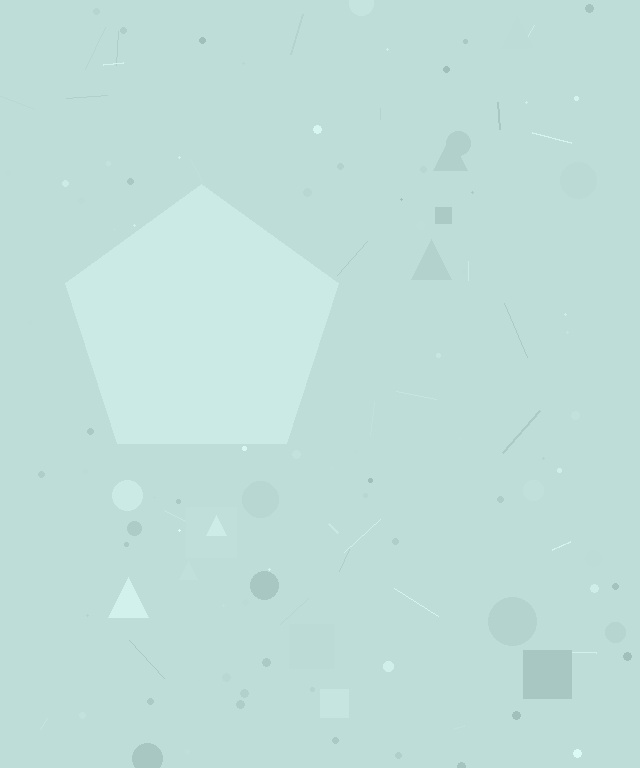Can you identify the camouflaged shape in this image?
The camouflaged shape is a pentagon.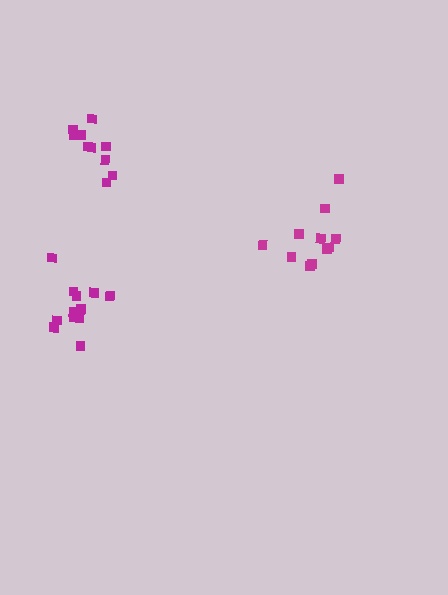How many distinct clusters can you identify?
There are 3 distinct clusters.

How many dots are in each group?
Group 1: 10 dots, Group 2: 13 dots, Group 3: 11 dots (34 total).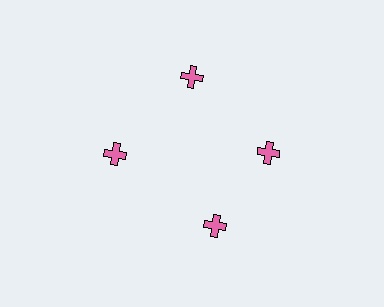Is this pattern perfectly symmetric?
No. The 4 pink crosses are arranged in a ring, but one element near the 6 o'clock position is rotated out of alignment along the ring, breaking the 4-fold rotational symmetry.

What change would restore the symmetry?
The symmetry would be restored by rotating it back into even spacing with its neighbors so that all 4 crosses sit at equal angles and equal distance from the center.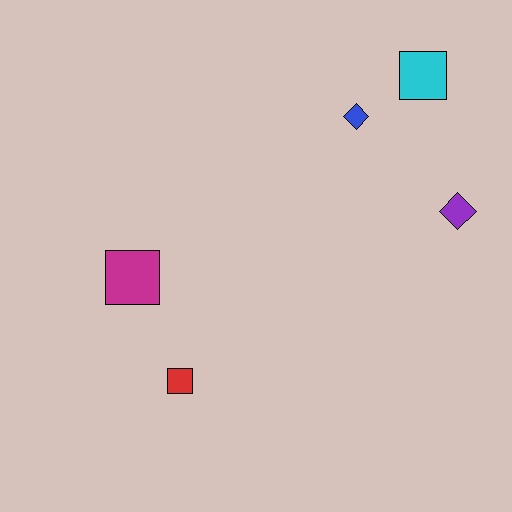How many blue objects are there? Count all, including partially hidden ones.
There is 1 blue object.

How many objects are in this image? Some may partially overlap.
There are 5 objects.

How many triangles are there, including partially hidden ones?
There are no triangles.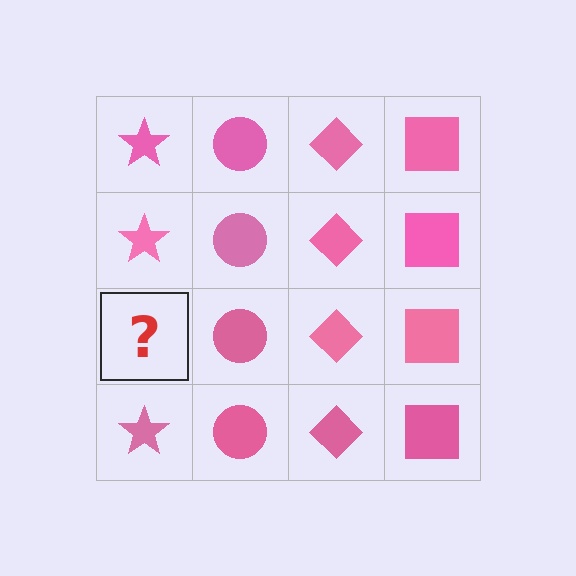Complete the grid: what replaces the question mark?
The question mark should be replaced with a pink star.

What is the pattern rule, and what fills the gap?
The rule is that each column has a consistent shape. The gap should be filled with a pink star.